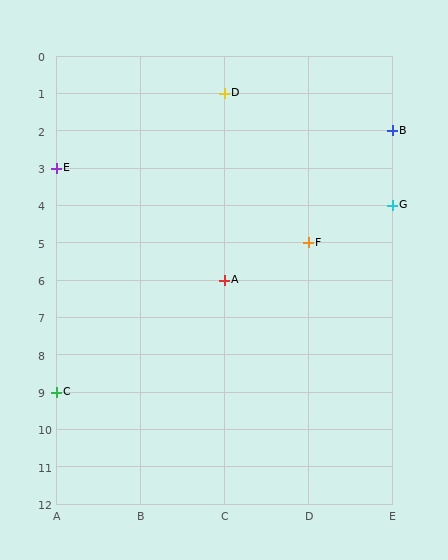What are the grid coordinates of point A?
Point A is at grid coordinates (C, 6).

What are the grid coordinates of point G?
Point G is at grid coordinates (E, 4).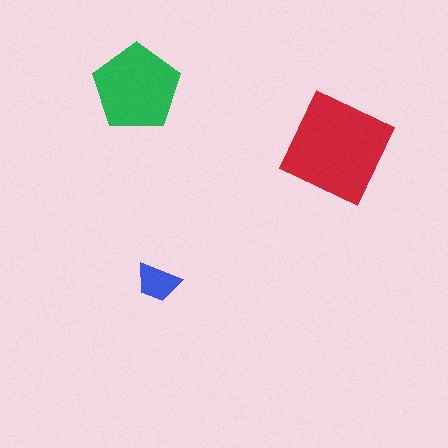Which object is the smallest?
The blue trapezoid.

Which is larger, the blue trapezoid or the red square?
The red square.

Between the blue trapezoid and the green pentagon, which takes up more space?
The green pentagon.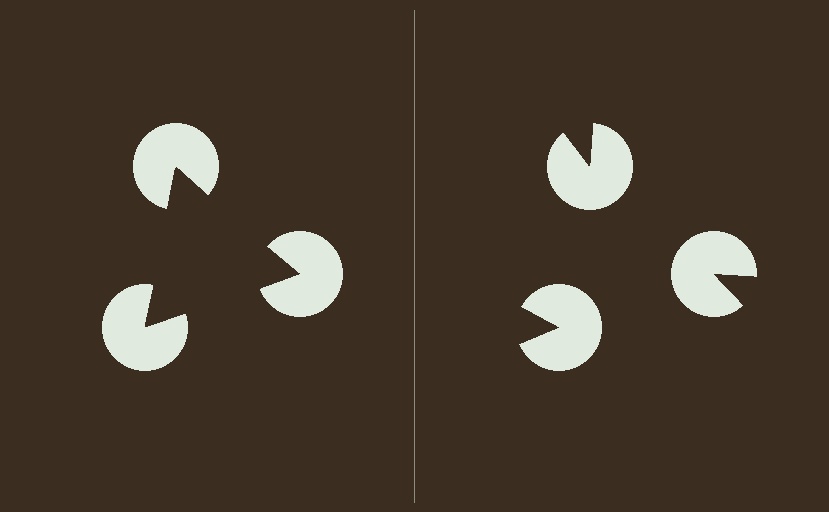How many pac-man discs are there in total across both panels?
6 — 3 on each side.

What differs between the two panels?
The pac-man discs are positioned identically on both sides; only the wedge orientations differ. On the left they align to a triangle; on the right they are misaligned.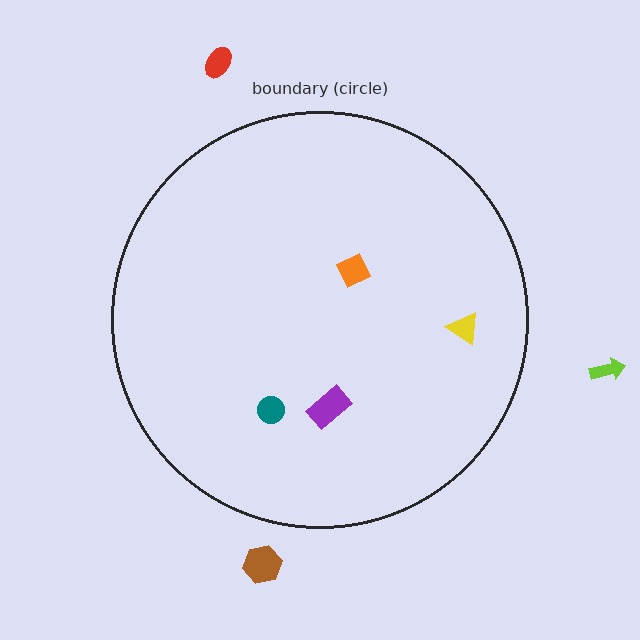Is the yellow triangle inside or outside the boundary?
Inside.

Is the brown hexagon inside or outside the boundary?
Outside.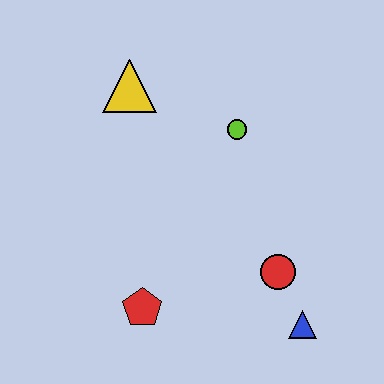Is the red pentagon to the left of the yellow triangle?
No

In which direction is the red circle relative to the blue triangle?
The red circle is above the blue triangle.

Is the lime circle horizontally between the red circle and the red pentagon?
Yes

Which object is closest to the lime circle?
The yellow triangle is closest to the lime circle.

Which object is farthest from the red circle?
The yellow triangle is farthest from the red circle.